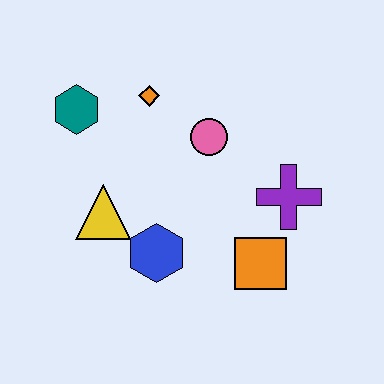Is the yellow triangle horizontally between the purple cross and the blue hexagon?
No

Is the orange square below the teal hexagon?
Yes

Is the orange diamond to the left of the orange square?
Yes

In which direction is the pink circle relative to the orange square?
The pink circle is above the orange square.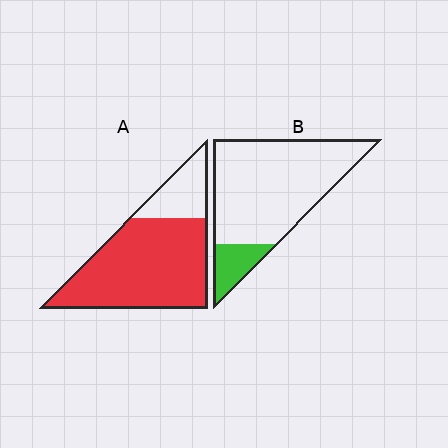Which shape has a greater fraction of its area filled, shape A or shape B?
Shape A.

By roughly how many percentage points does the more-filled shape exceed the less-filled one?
By roughly 65 percentage points (A over B).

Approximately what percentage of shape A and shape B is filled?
A is approximately 80% and B is approximately 15%.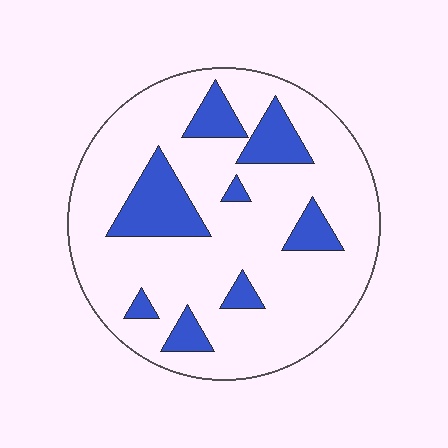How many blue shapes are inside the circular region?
8.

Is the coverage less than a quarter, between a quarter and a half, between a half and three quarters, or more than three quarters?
Less than a quarter.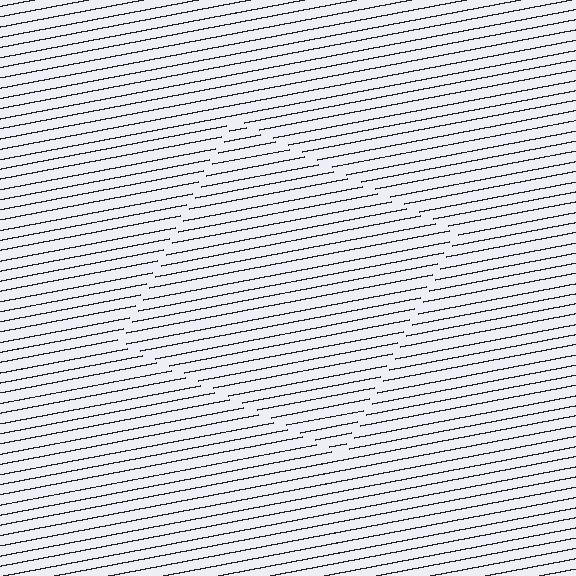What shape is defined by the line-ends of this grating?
An illusory square. The interior of the shape contains the same grating, shifted by half a period — the contour is defined by the phase discontinuity where line-ends from the inner and outer gratings abut.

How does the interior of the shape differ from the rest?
The interior of the shape contains the same grating, shifted by half a period — the contour is defined by the phase discontinuity where line-ends from the inner and outer gratings abut.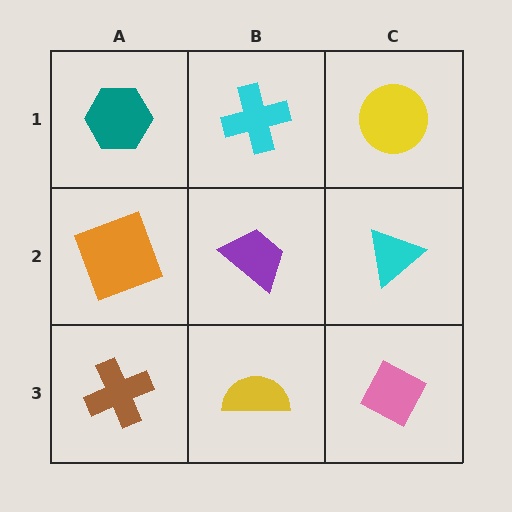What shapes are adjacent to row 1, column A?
An orange square (row 2, column A), a cyan cross (row 1, column B).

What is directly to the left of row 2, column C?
A purple trapezoid.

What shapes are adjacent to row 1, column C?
A cyan triangle (row 2, column C), a cyan cross (row 1, column B).